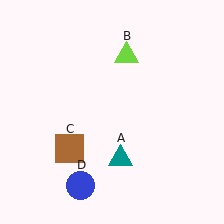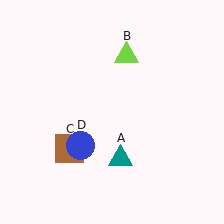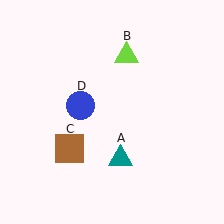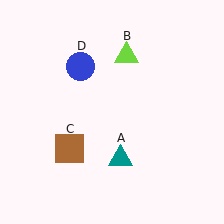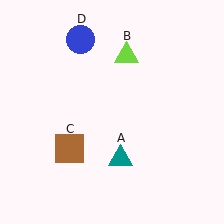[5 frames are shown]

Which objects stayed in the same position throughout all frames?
Teal triangle (object A) and lime triangle (object B) and brown square (object C) remained stationary.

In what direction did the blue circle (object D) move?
The blue circle (object D) moved up.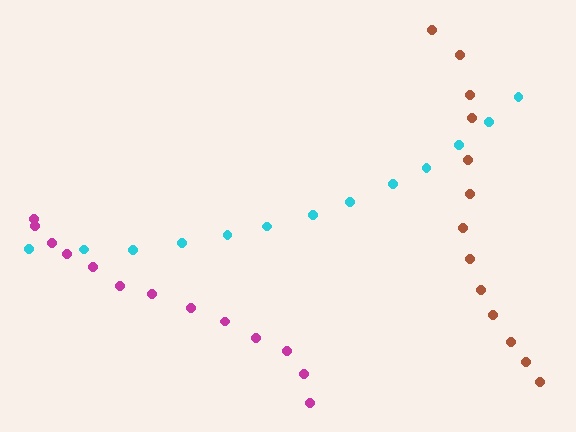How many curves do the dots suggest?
There are 3 distinct paths.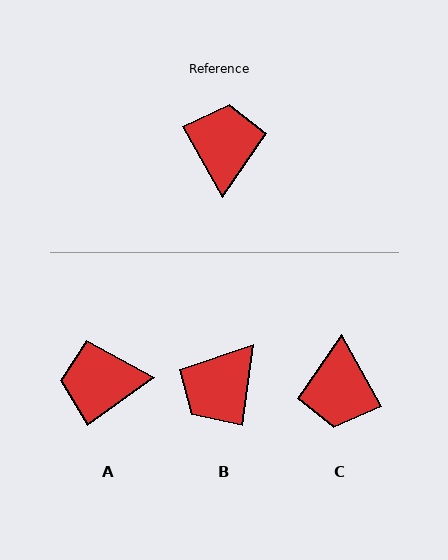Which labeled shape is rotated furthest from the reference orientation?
C, about 179 degrees away.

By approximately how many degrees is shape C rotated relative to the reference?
Approximately 179 degrees counter-clockwise.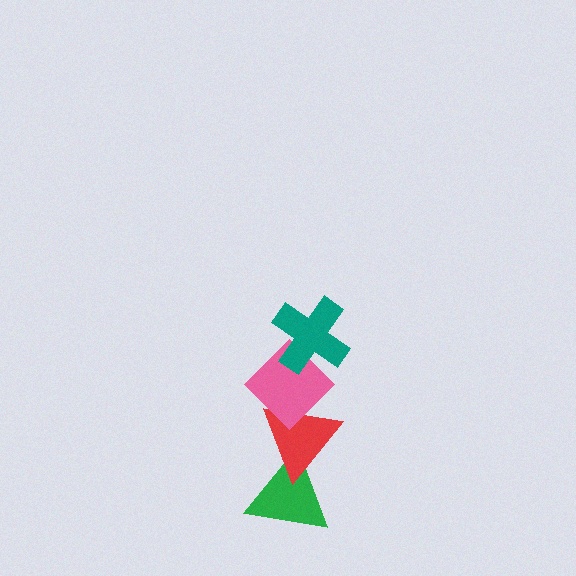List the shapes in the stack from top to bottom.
From top to bottom: the teal cross, the pink diamond, the red triangle, the green triangle.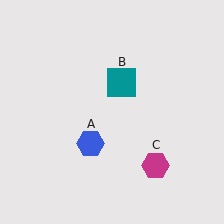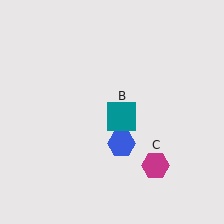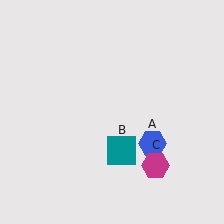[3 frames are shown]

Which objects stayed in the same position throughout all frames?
Magenta hexagon (object C) remained stationary.